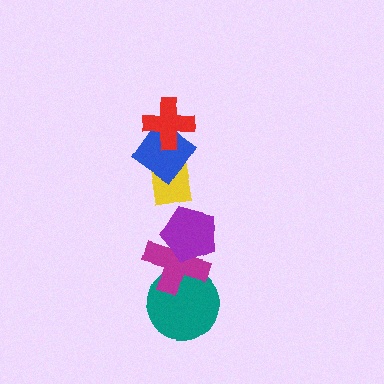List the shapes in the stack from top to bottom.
From top to bottom: the red cross, the blue diamond, the yellow rectangle, the purple pentagon, the magenta cross, the teal circle.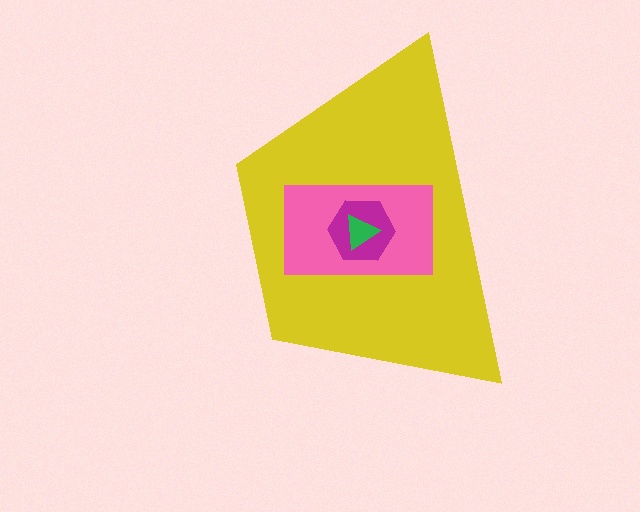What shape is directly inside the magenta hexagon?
The green triangle.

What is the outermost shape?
The yellow trapezoid.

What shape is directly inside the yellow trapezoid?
The pink rectangle.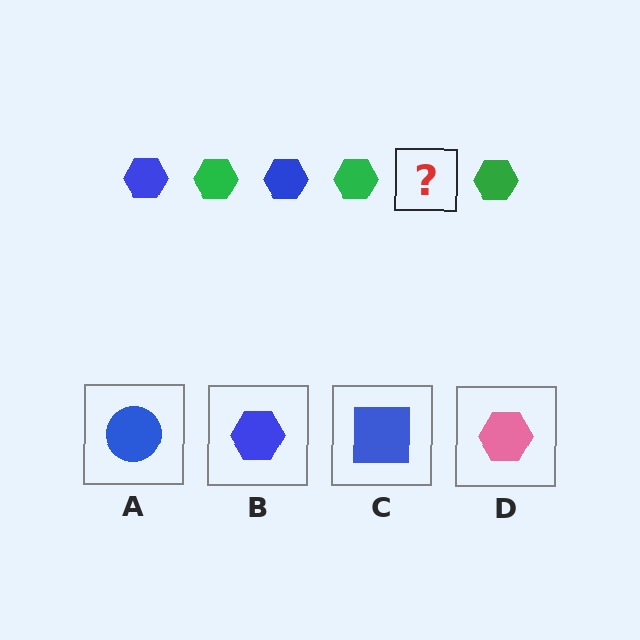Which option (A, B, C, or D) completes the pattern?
B.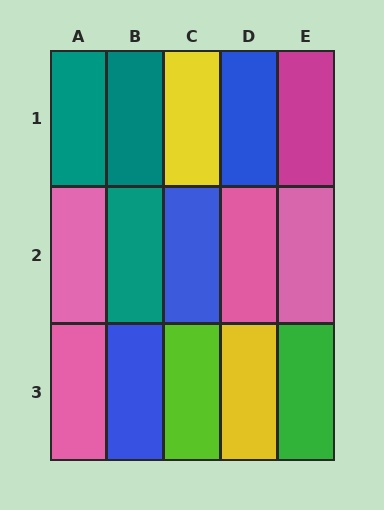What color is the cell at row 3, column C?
Lime.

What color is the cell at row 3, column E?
Green.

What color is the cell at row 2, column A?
Pink.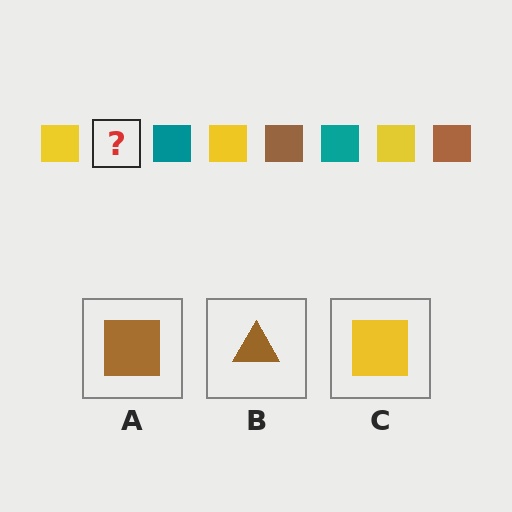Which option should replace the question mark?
Option A.